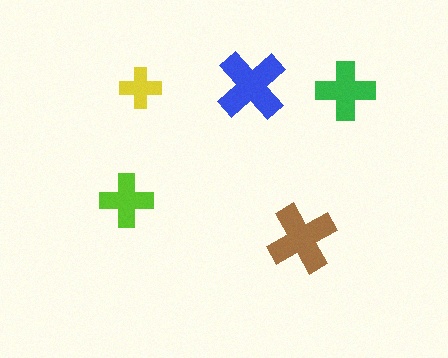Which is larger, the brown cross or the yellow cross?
The brown one.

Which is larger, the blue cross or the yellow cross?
The blue one.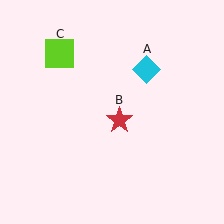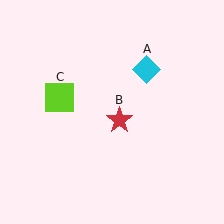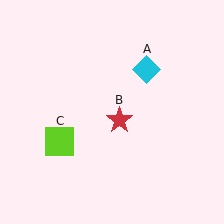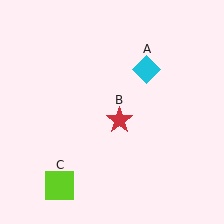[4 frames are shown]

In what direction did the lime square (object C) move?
The lime square (object C) moved down.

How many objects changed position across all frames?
1 object changed position: lime square (object C).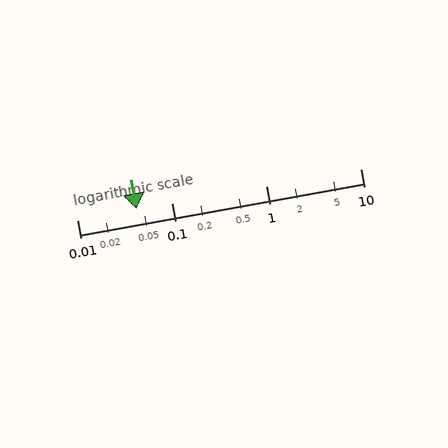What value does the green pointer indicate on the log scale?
The pointer indicates approximately 0.043.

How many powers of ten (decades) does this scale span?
The scale spans 3 decades, from 0.01 to 10.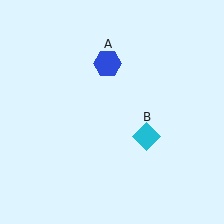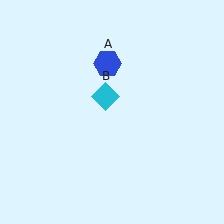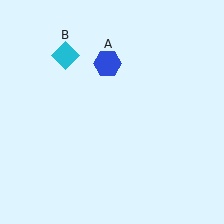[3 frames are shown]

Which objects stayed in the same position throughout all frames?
Blue hexagon (object A) remained stationary.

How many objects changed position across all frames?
1 object changed position: cyan diamond (object B).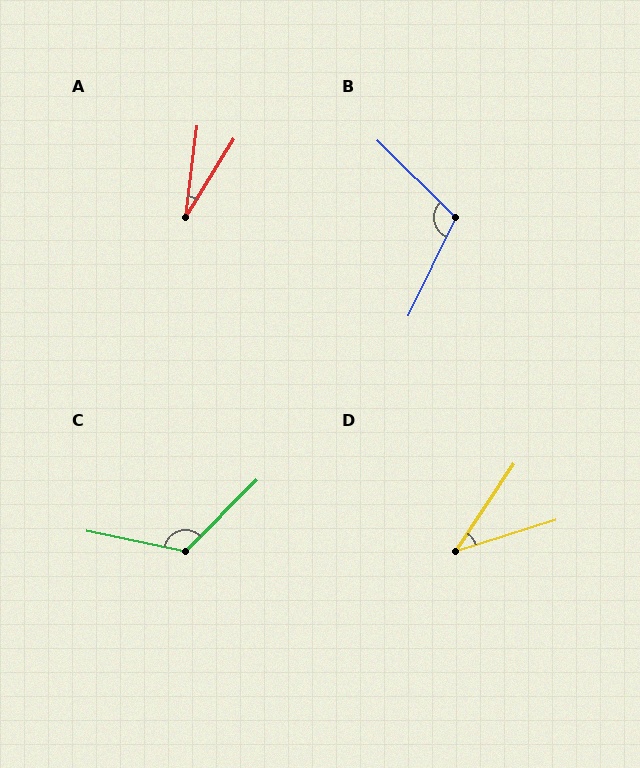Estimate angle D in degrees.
Approximately 39 degrees.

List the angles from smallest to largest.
A (25°), D (39°), B (109°), C (123°).